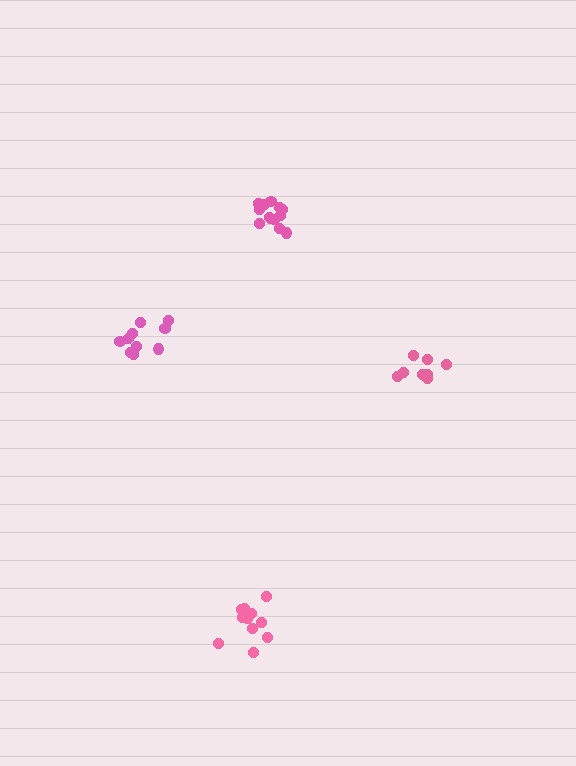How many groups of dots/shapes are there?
There are 4 groups.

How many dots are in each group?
Group 1: 11 dots, Group 2: 13 dots, Group 3: 12 dots, Group 4: 8 dots (44 total).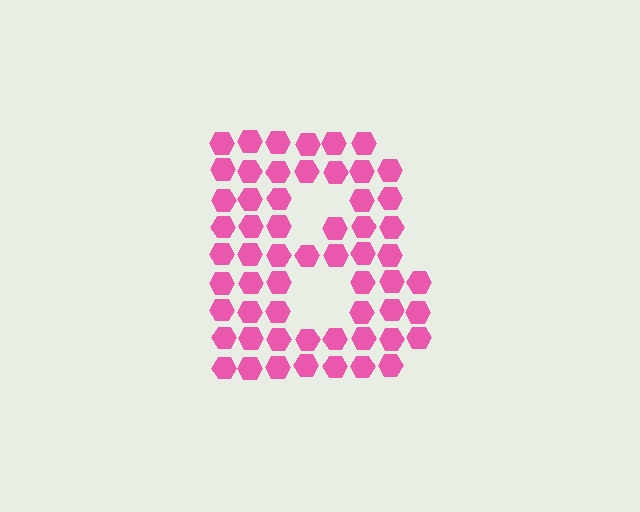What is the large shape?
The large shape is the letter B.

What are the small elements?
The small elements are hexagons.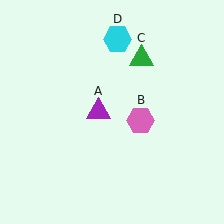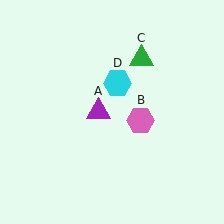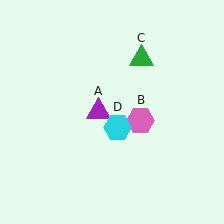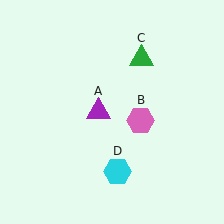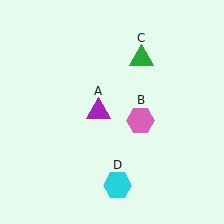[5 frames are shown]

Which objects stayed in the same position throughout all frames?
Purple triangle (object A) and pink hexagon (object B) and green triangle (object C) remained stationary.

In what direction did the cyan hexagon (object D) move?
The cyan hexagon (object D) moved down.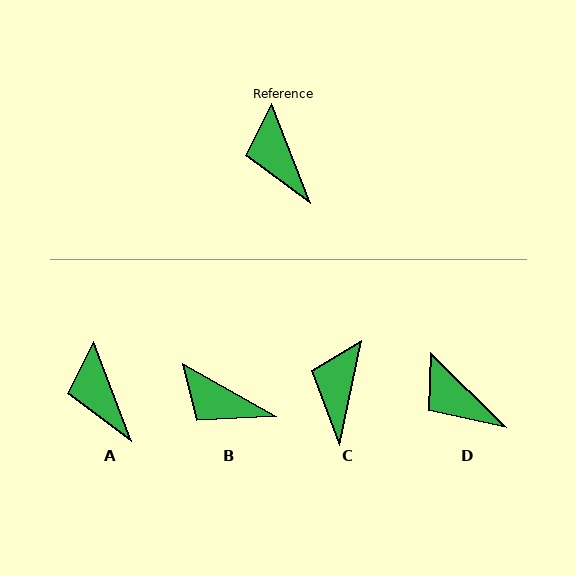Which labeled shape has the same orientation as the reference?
A.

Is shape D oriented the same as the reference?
No, it is off by about 25 degrees.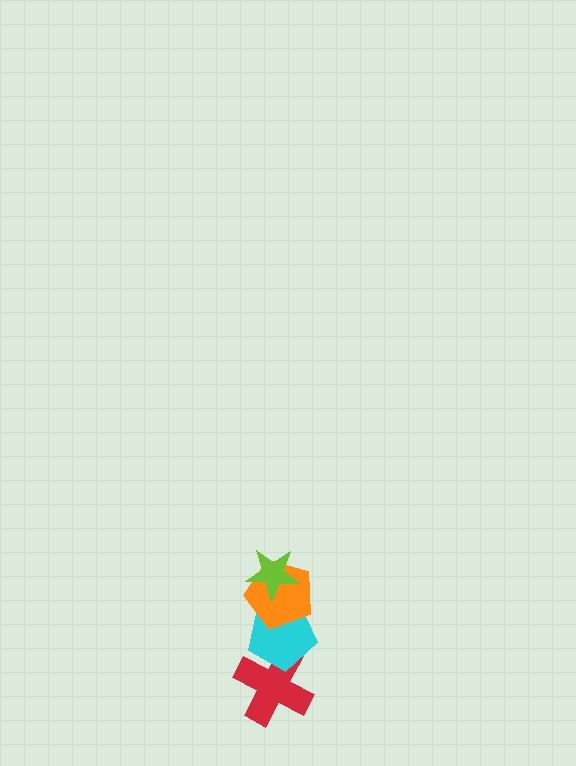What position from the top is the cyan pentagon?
The cyan pentagon is 3rd from the top.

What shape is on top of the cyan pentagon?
The orange pentagon is on top of the cyan pentagon.